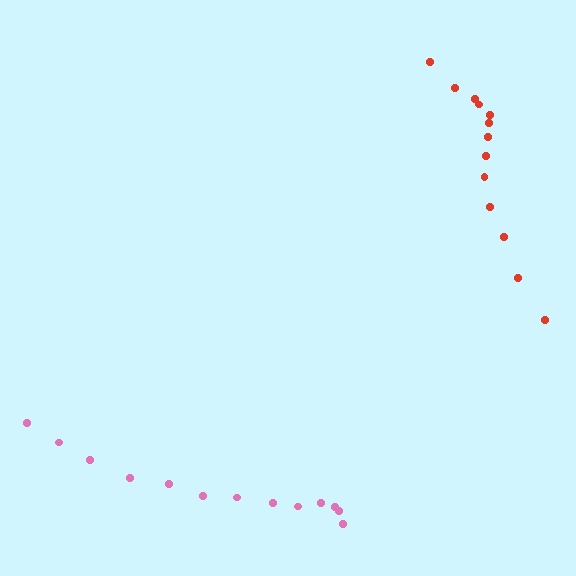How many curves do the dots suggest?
There are 2 distinct paths.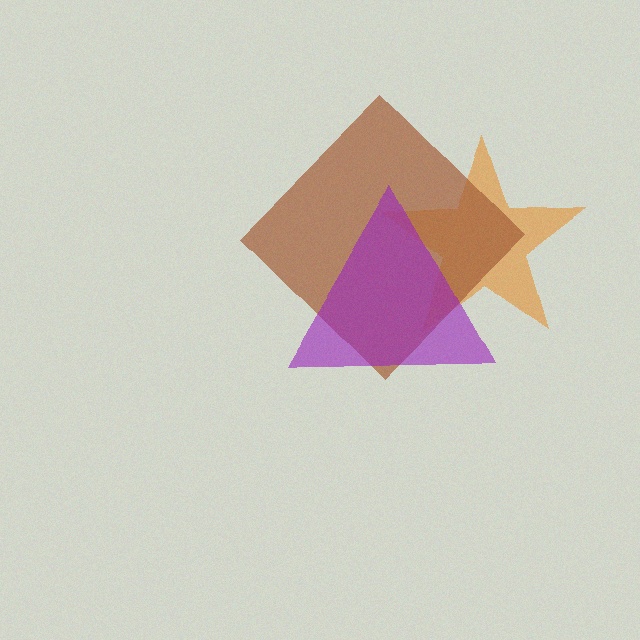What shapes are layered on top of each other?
The layered shapes are: an orange star, a brown diamond, a purple triangle.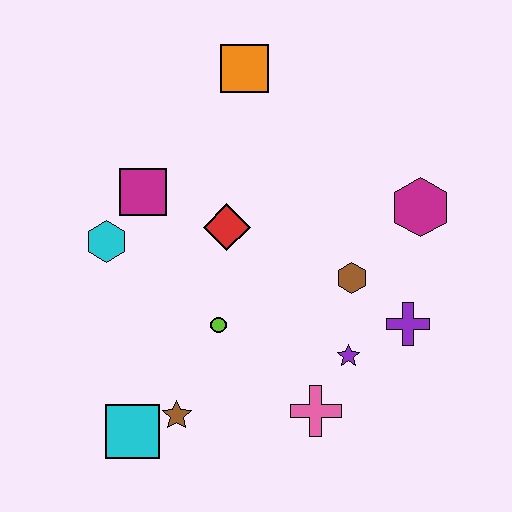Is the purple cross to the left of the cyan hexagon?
No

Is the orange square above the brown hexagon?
Yes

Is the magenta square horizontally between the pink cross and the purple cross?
No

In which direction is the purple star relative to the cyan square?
The purple star is to the right of the cyan square.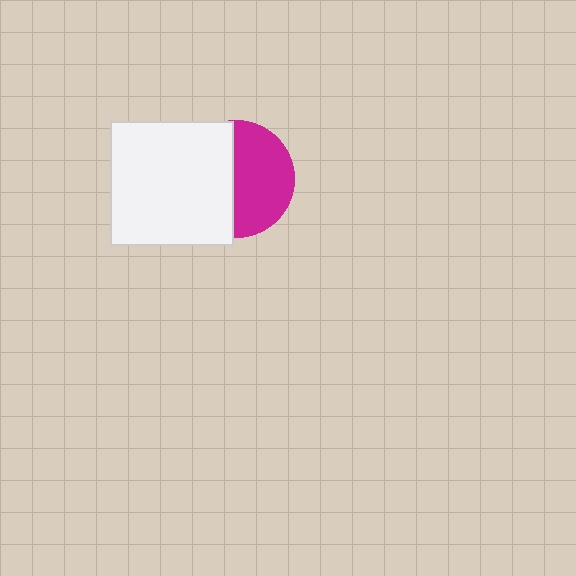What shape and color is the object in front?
The object in front is a white square.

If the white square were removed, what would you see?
You would see the complete magenta circle.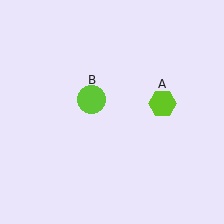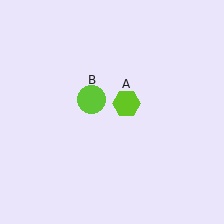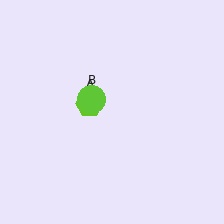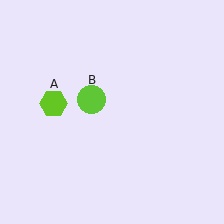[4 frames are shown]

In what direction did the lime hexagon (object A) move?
The lime hexagon (object A) moved left.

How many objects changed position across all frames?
1 object changed position: lime hexagon (object A).